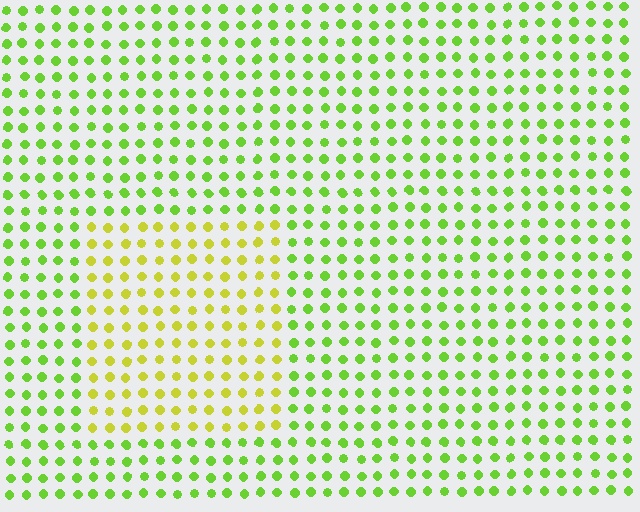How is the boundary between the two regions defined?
The boundary is defined purely by a slight shift in hue (about 35 degrees). Spacing, size, and orientation are identical on both sides.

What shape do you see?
I see a rectangle.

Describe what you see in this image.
The image is filled with small lime elements in a uniform arrangement. A rectangle-shaped region is visible where the elements are tinted to a slightly different hue, forming a subtle color boundary.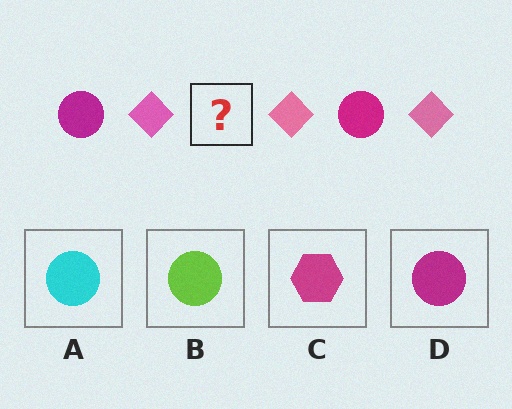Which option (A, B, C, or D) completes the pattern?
D.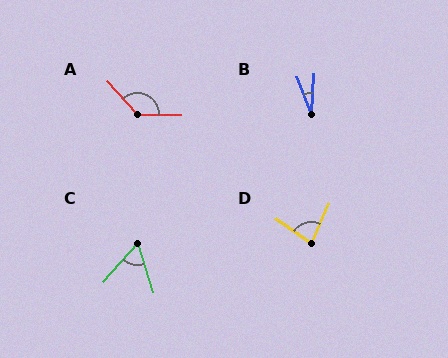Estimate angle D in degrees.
Approximately 79 degrees.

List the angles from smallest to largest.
B (24°), C (59°), D (79°), A (132°).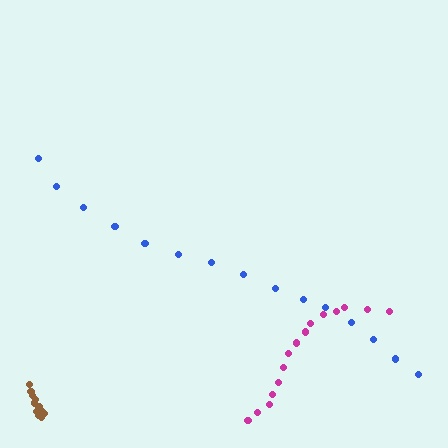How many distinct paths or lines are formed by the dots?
There are 3 distinct paths.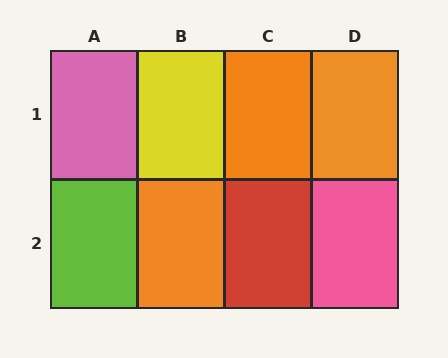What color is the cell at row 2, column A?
Lime.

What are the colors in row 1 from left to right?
Pink, yellow, orange, orange.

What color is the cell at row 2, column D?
Pink.